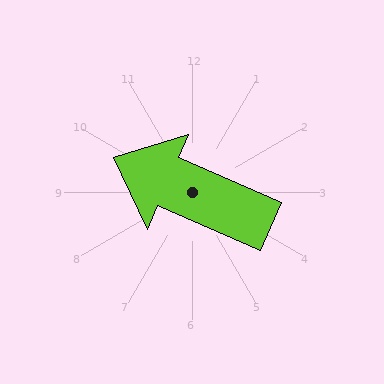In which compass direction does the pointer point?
Northwest.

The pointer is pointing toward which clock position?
Roughly 10 o'clock.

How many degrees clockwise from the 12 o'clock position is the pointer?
Approximately 294 degrees.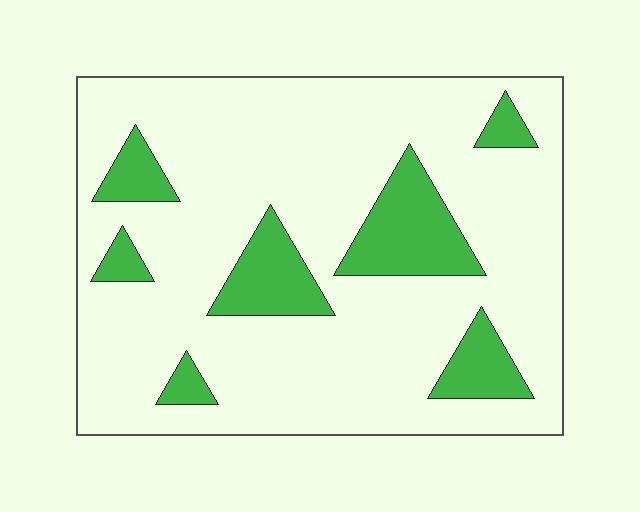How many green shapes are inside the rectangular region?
7.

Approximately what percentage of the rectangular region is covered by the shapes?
Approximately 20%.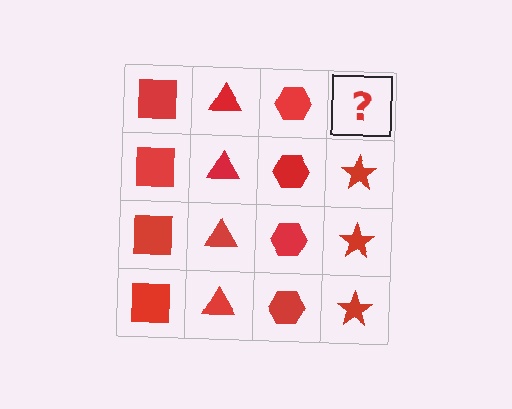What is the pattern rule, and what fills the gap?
The rule is that each column has a consistent shape. The gap should be filled with a red star.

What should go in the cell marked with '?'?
The missing cell should contain a red star.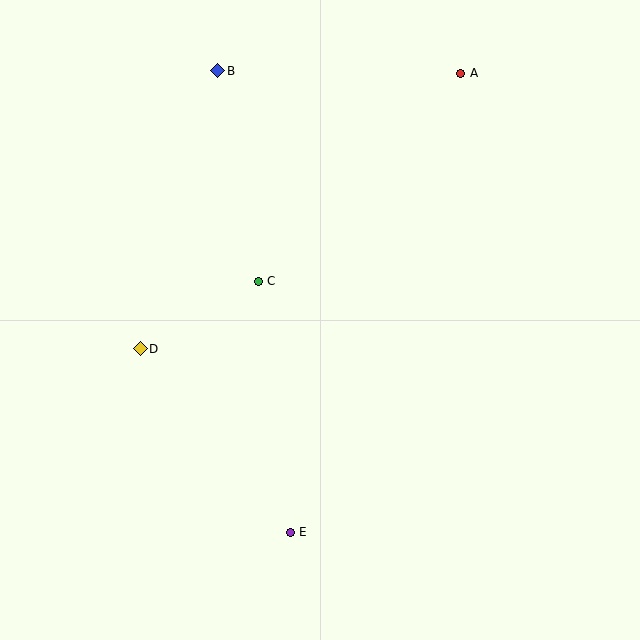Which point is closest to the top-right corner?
Point A is closest to the top-right corner.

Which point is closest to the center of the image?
Point C at (258, 281) is closest to the center.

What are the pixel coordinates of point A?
Point A is at (461, 73).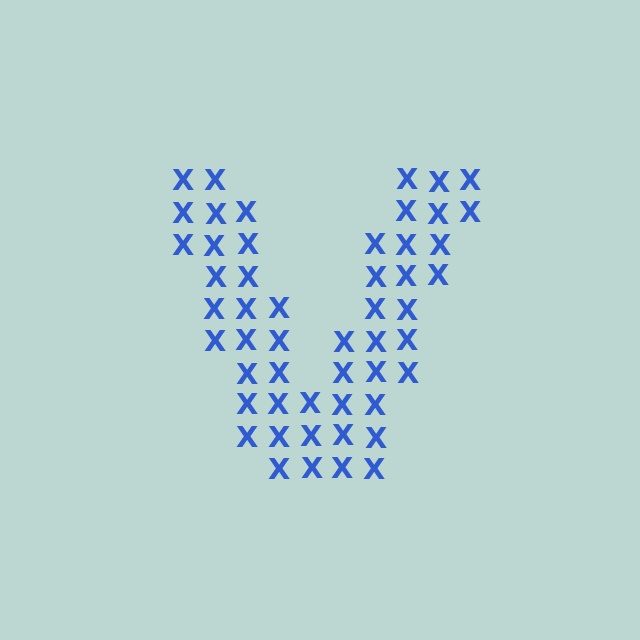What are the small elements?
The small elements are letter X's.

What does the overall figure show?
The overall figure shows the letter V.